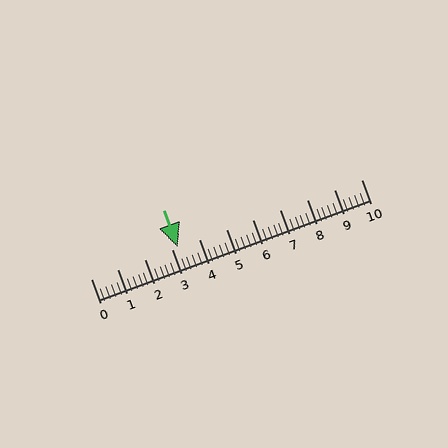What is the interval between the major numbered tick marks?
The major tick marks are spaced 1 units apart.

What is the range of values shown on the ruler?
The ruler shows values from 0 to 10.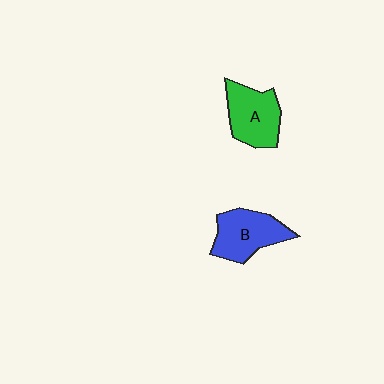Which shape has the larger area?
Shape B (blue).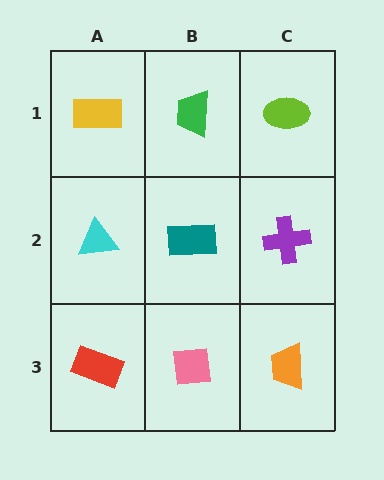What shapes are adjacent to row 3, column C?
A purple cross (row 2, column C), a pink square (row 3, column B).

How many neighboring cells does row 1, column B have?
3.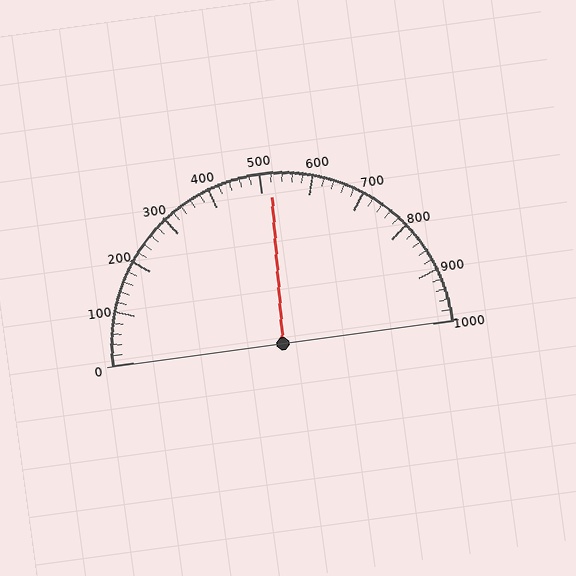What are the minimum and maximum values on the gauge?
The gauge ranges from 0 to 1000.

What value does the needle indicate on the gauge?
The needle indicates approximately 520.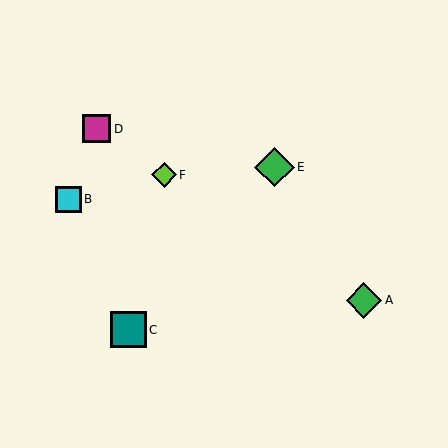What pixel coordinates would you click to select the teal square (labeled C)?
Click at (128, 330) to select the teal square C.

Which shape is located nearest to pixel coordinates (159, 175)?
The lime diamond (labeled F) at (164, 175) is nearest to that location.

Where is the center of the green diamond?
The center of the green diamond is at (364, 300).